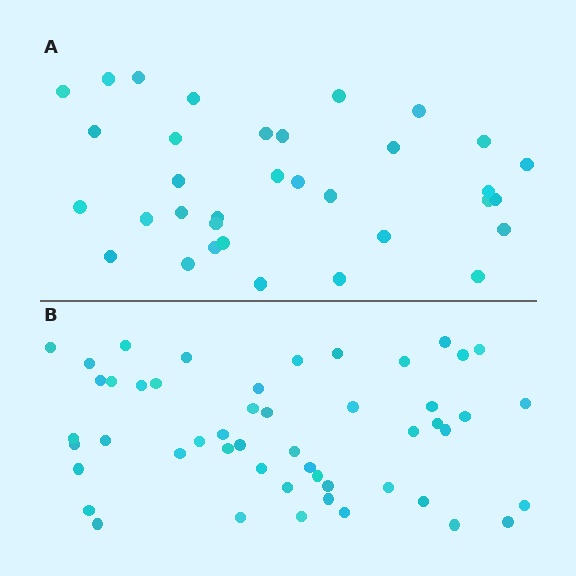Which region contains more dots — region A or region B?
Region B (the bottom region) has more dots.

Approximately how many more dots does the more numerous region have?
Region B has approximately 15 more dots than region A.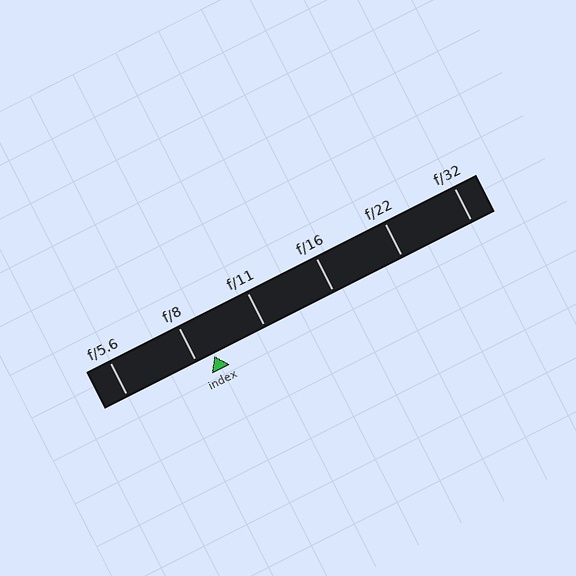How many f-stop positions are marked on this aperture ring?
There are 6 f-stop positions marked.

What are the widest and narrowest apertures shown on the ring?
The widest aperture shown is f/5.6 and the narrowest is f/32.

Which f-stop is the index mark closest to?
The index mark is closest to f/8.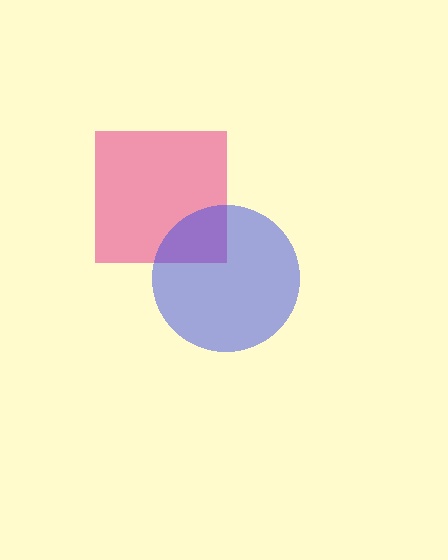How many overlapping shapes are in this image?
There are 2 overlapping shapes in the image.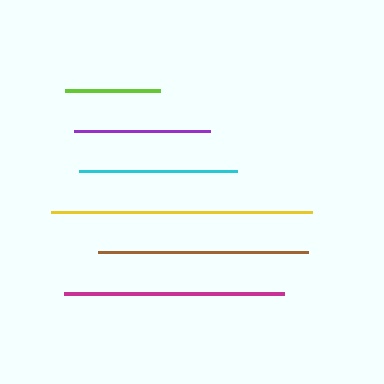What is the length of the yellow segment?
The yellow segment is approximately 261 pixels long.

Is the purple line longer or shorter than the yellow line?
The yellow line is longer than the purple line.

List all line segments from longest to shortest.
From longest to shortest: yellow, magenta, brown, cyan, purple, lime.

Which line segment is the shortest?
The lime line is the shortest at approximately 95 pixels.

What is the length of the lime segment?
The lime segment is approximately 95 pixels long.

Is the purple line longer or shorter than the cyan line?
The cyan line is longer than the purple line.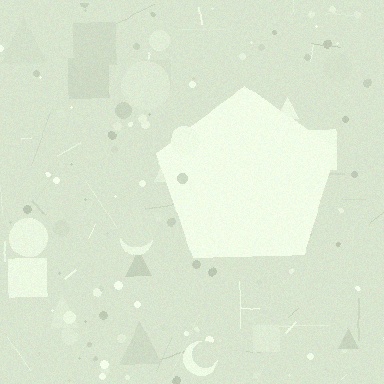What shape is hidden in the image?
A pentagon is hidden in the image.